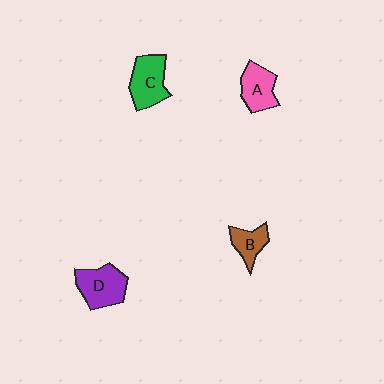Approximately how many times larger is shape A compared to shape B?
Approximately 1.3 times.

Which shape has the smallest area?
Shape B (brown).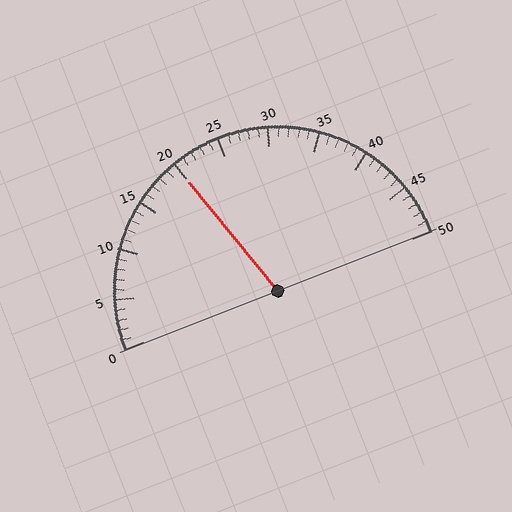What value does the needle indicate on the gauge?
The needle indicates approximately 20.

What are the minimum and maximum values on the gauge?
The gauge ranges from 0 to 50.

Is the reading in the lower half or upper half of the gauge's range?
The reading is in the lower half of the range (0 to 50).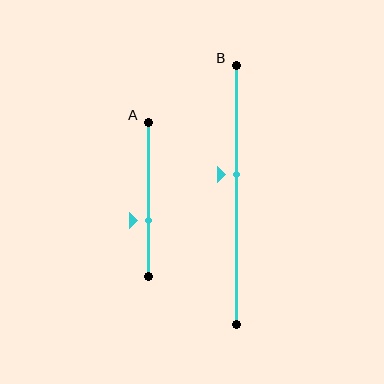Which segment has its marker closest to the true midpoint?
Segment B has its marker closest to the true midpoint.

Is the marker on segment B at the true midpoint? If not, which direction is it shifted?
No, the marker on segment B is shifted upward by about 8% of the segment length.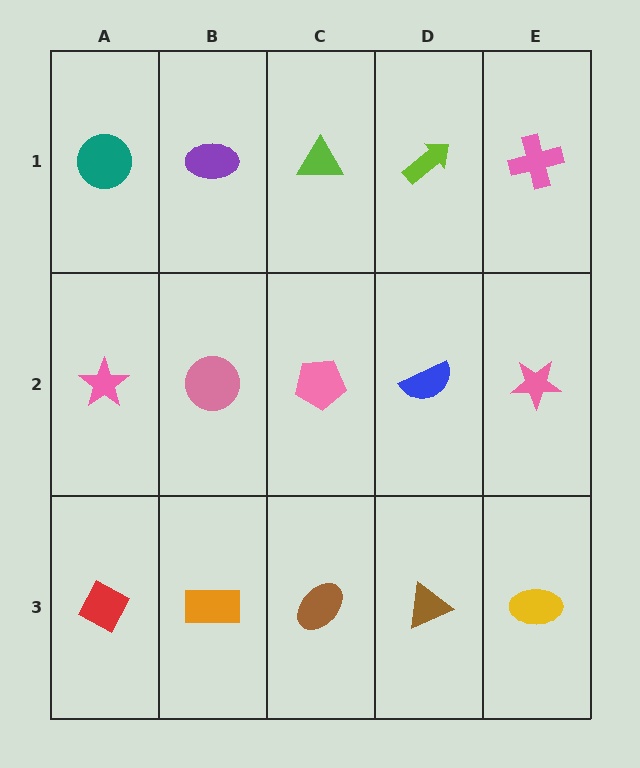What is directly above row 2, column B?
A purple ellipse.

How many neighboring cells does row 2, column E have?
3.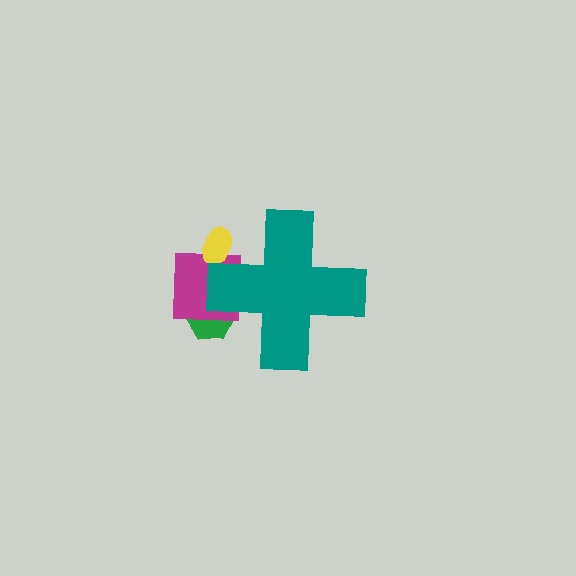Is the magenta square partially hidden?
Yes, the magenta square is partially hidden behind the teal cross.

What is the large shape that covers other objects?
A teal cross.